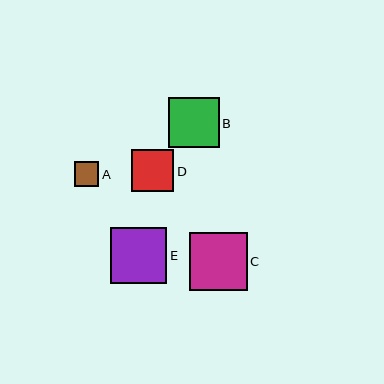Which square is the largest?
Square C is the largest with a size of approximately 58 pixels.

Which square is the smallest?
Square A is the smallest with a size of approximately 25 pixels.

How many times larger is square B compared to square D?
Square B is approximately 1.2 times the size of square D.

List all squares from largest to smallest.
From largest to smallest: C, E, B, D, A.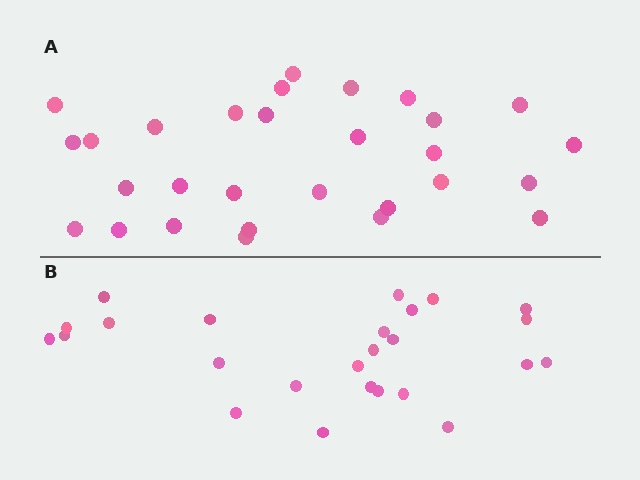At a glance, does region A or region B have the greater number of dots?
Region A (the top region) has more dots.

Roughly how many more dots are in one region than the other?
Region A has about 4 more dots than region B.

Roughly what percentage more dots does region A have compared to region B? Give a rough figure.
About 15% more.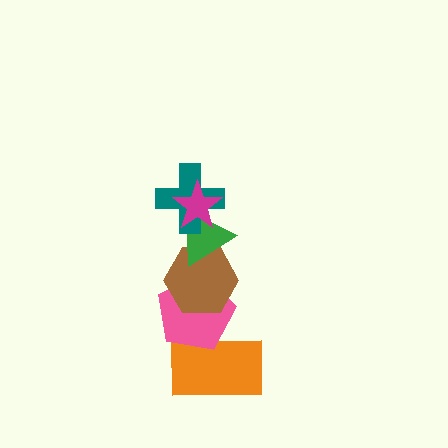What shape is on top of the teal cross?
The magenta star is on top of the teal cross.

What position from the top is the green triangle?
The green triangle is 3rd from the top.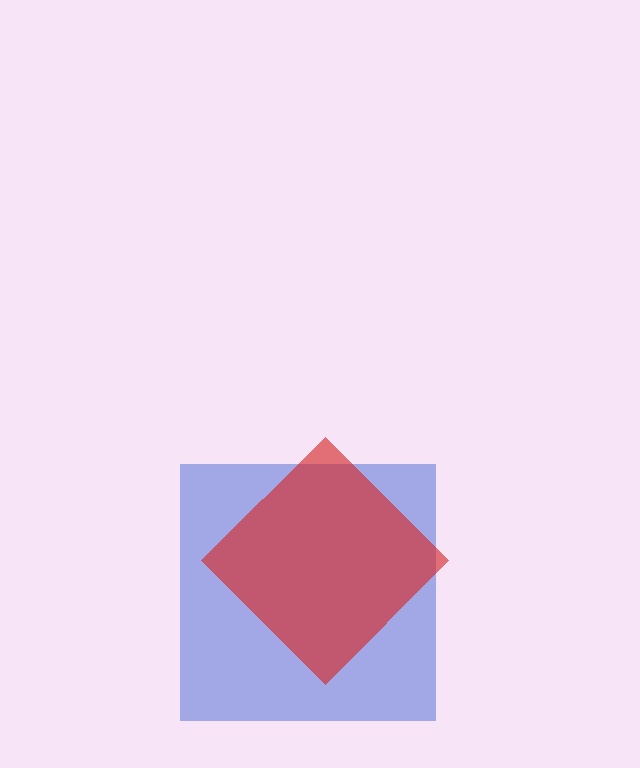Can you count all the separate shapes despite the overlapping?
Yes, there are 2 separate shapes.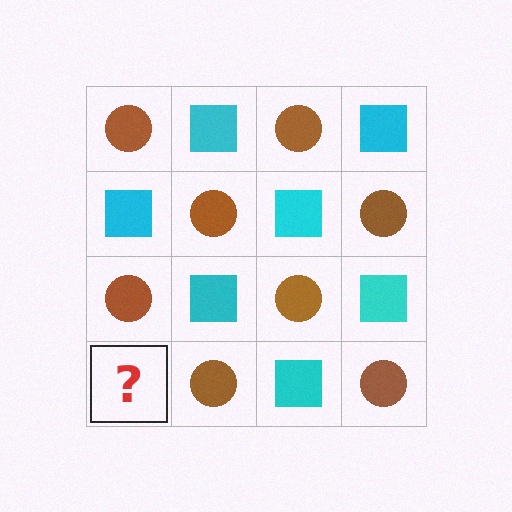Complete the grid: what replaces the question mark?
The question mark should be replaced with a cyan square.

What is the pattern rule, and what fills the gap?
The rule is that it alternates brown circle and cyan square in a checkerboard pattern. The gap should be filled with a cyan square.